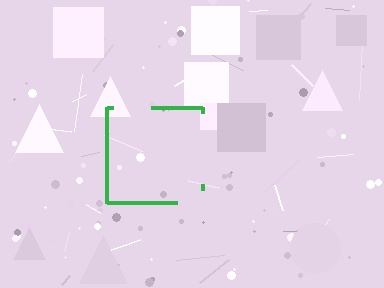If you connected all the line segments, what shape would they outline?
They would outline a square.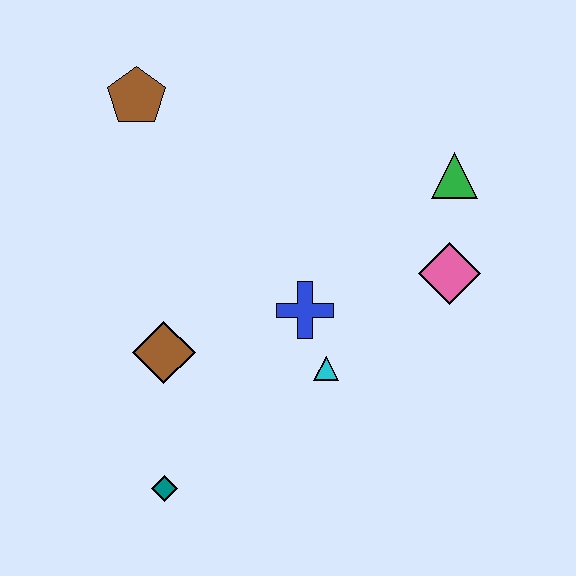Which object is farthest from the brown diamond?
The green triangle is farthest from the brown diamond.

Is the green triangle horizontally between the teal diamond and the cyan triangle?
No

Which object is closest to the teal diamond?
The brown diamond is closest to the teal diamond.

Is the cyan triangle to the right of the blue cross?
Yes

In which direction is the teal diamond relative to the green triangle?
The teal diamond is below the green triangle.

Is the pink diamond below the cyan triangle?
No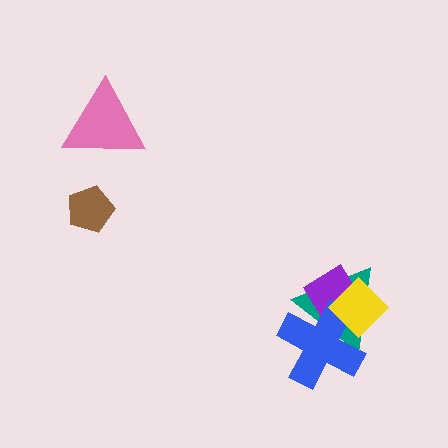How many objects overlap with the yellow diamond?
3 objects overlap with the yellow diamond.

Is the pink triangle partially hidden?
No, no other shape covers it.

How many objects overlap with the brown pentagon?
0 objects overlap with the brown pentagon.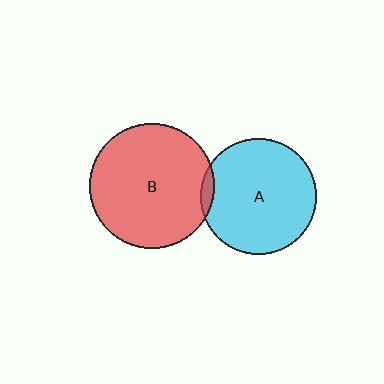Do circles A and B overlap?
Yes.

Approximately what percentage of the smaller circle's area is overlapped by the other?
Approximately 5%.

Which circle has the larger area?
Circle B (red).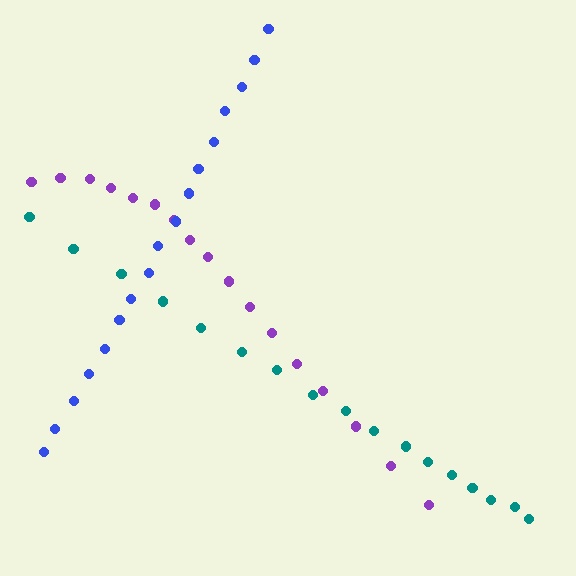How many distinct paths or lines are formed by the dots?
There are 3 distinct paths.